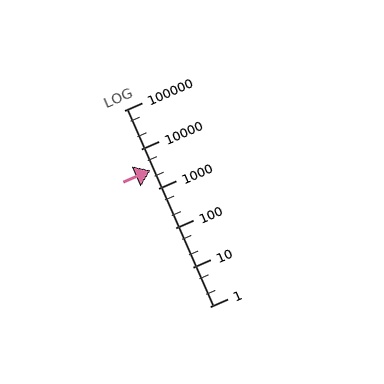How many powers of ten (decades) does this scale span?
The scale spans 5 decades, from 1 to 100000.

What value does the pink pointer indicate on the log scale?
The pointer indicates approximately 3000.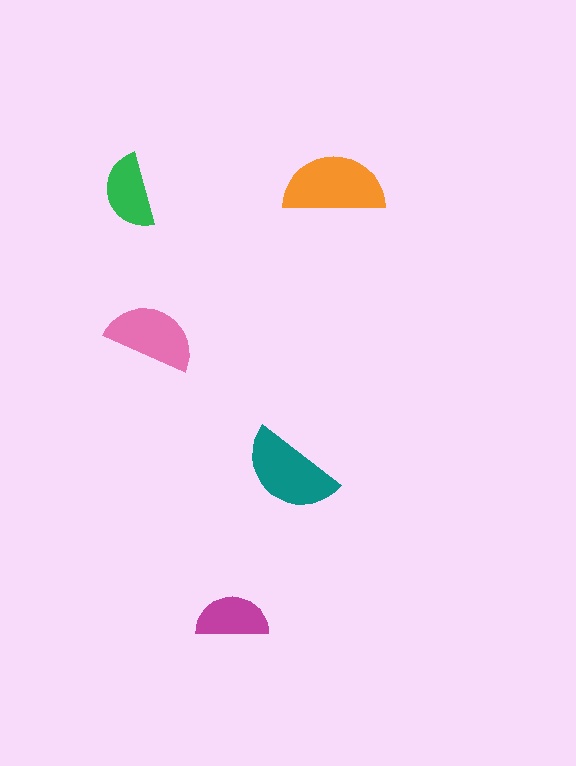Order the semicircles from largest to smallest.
the orange one, the teal one, the pink one, the green one, the magenta one.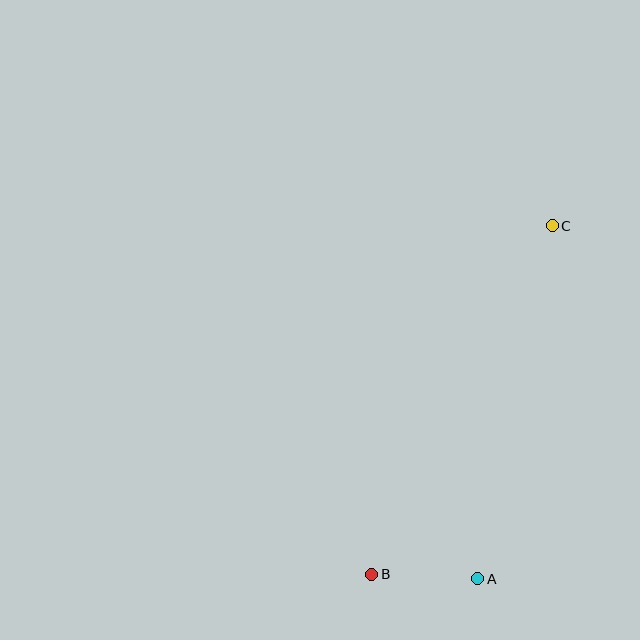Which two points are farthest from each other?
Points B and C are farthest from each other.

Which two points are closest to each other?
Points A and B are closest to each other.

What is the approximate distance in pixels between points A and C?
The distance between A and C is approximately 361 pixels.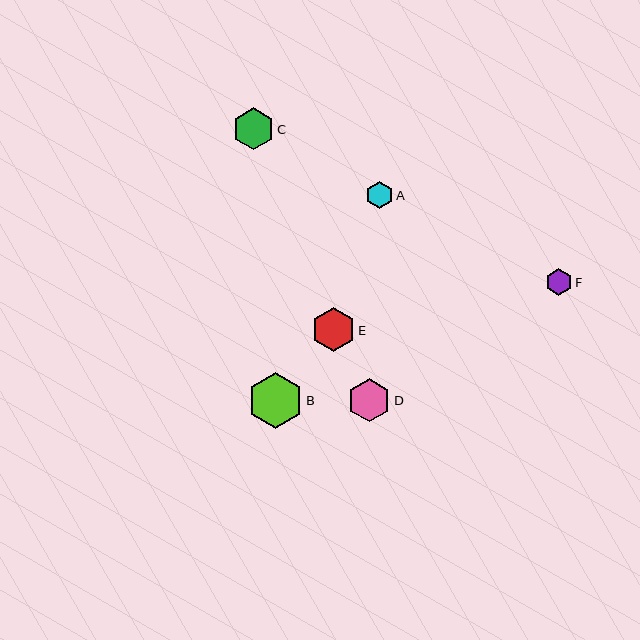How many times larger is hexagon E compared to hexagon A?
Hexagon E is approximately 1.6 times the size of hexagon A.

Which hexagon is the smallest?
Hexagon F is the smallest with a size of approximately 27 pixels.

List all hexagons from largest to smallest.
From largest to smallest: B, E, D, C, A, F.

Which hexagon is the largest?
Hexagon B is the largest with a size of approximately 56 pixels.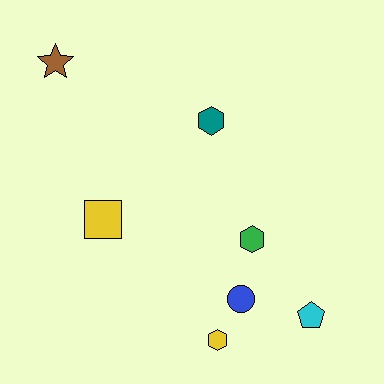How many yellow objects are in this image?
There are 2 yellow objects.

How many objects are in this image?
There are 7 objects.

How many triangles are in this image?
There are no triangles.